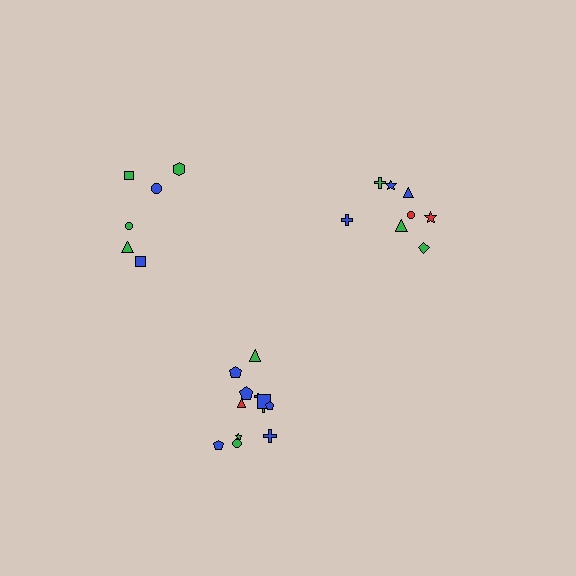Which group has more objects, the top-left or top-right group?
The top-right group.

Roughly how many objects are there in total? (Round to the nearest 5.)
Roughly 25 objects in total.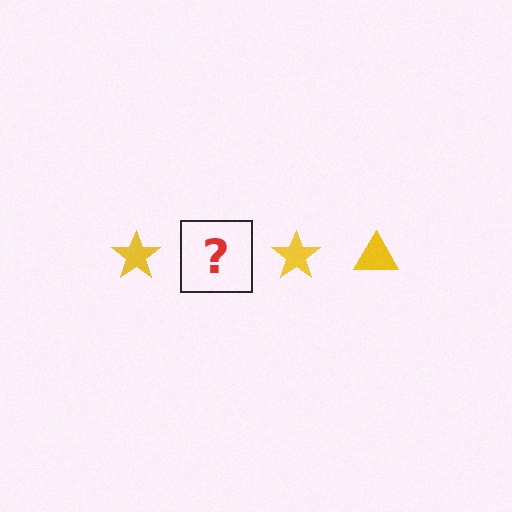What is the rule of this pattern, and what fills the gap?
The rule is that the pattern cycles through star, triangle shapes in yellow. The gap should be filled with a yellow triangle.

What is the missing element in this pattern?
The missing element is a yellow triangle.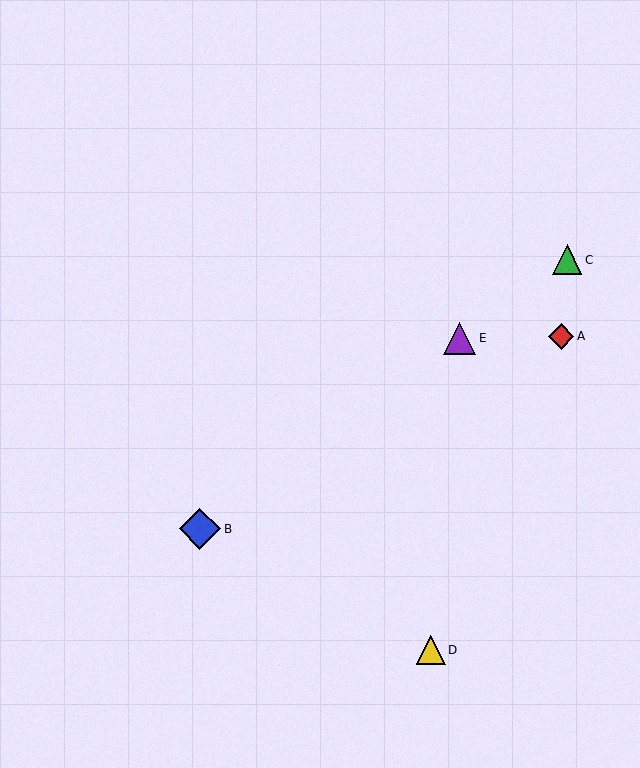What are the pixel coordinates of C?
Object C is at (567, 260).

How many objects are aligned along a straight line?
3 objects (B, C, E) are aligned along a straight line.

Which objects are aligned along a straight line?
Objects B, C, E are aligned along a straight line.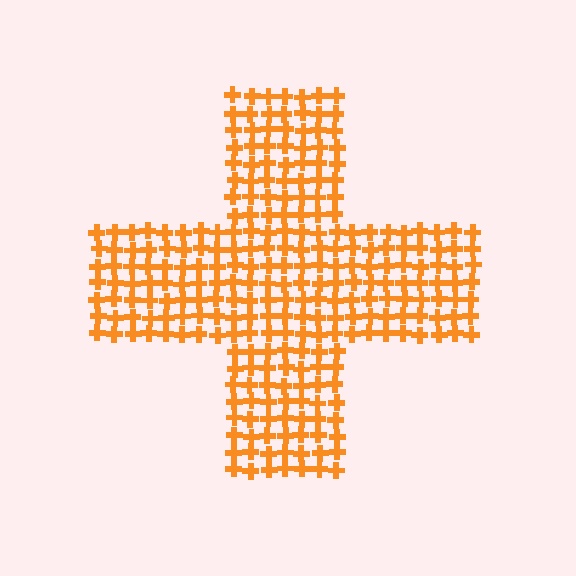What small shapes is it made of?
It is made of small crosses.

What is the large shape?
The large shape is a cross.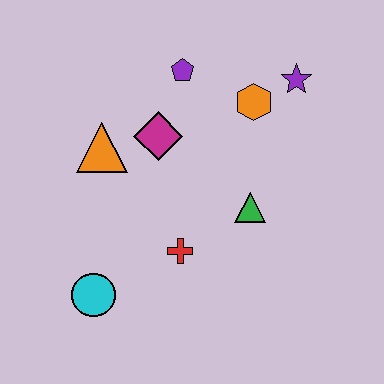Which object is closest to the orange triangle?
The magenta diamond is closest to the orange triangle.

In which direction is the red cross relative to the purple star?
The red cross is below the purple star.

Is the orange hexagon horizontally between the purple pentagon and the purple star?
Yes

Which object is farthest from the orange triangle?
The purple star is farthest from the orange triangle.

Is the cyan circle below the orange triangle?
Yes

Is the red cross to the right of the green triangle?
No